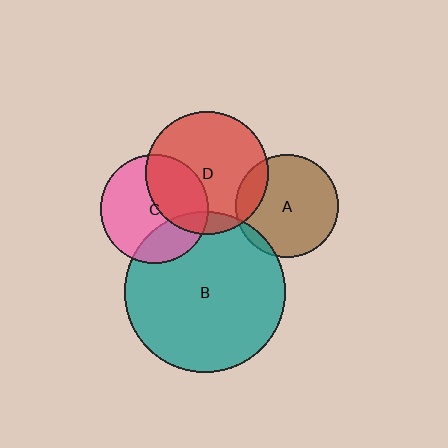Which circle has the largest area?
Circle B (teal).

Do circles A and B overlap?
Yes.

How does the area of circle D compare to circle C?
Approximately 1.3 times.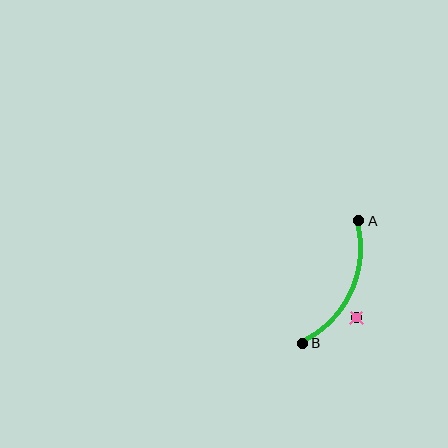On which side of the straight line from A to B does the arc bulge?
The arc bulges to the right of the straight line connecting A and B.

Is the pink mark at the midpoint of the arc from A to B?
No — the pink mark does not lie on the arc at all. It sits slightly outside the curve.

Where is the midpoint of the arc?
The arc midpoint is the point on the curve farthest from the straight line joining A and B. It sits to the right of that line.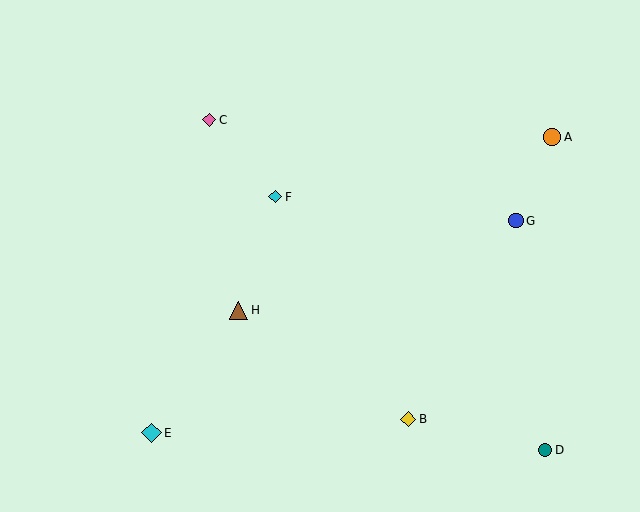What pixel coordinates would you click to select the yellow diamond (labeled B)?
Click at (408, 419) to select the yellow diamond B.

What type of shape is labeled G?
Shape G is a blue circle.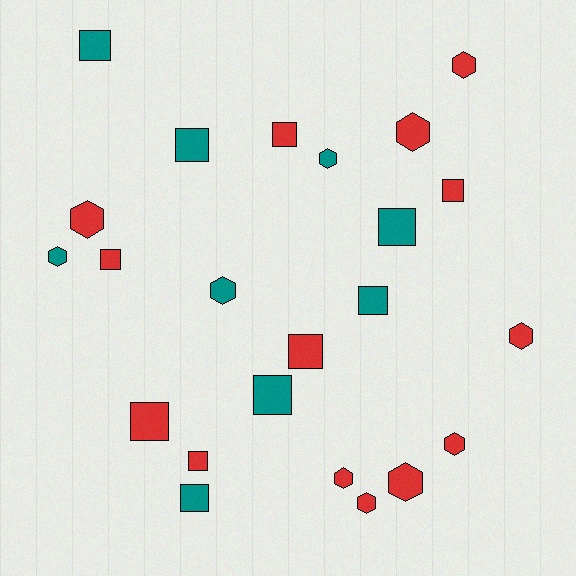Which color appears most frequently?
Red, with 14 objects.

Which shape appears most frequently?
Square, with 12 objects.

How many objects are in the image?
There are 23 objects.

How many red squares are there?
There are 6 red squares.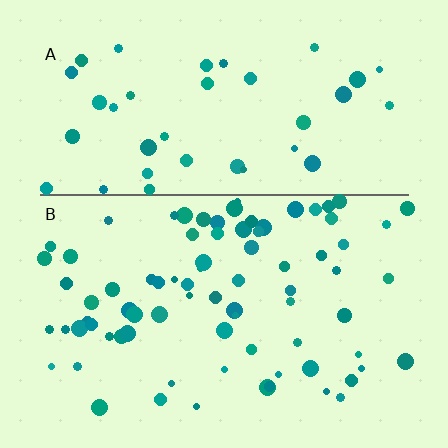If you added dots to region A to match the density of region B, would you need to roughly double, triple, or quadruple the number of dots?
Approximately double.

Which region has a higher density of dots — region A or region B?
B (the bottom).